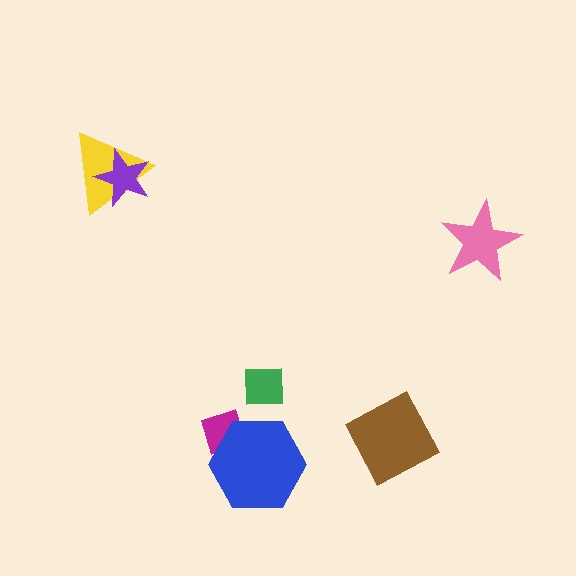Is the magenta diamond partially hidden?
Yes, it is partially covered by another shape.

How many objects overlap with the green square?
0 objects overlap with the green square.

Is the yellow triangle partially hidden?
Yes, it is partially covered by another shape.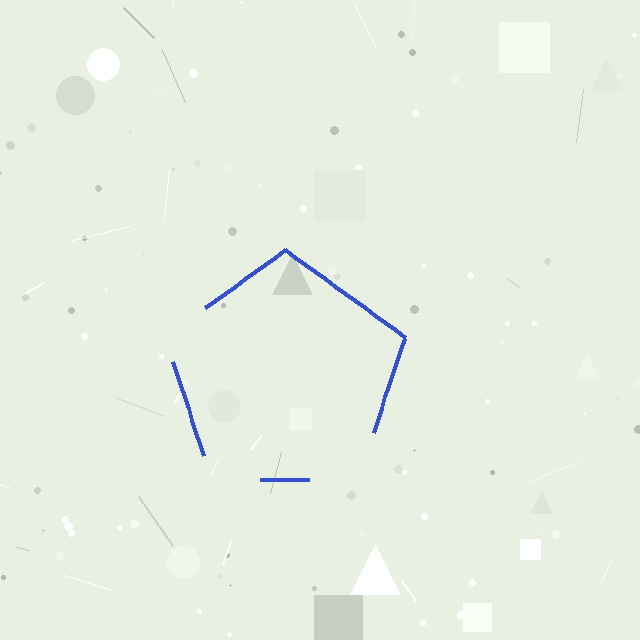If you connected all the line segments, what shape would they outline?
They would outline a pentagon.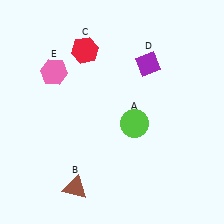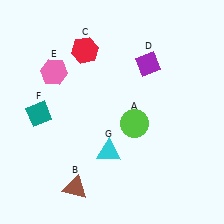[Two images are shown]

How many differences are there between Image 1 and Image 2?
There are 2 differences between the two images.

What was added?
A teal diamond (F), a cyan triangle (G) were added in Image 2.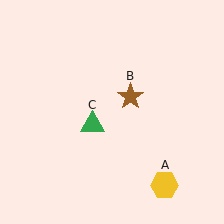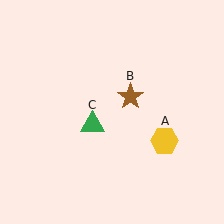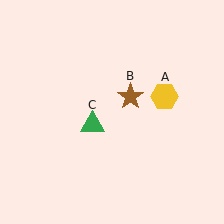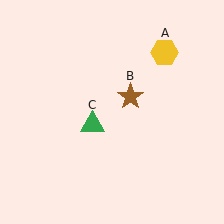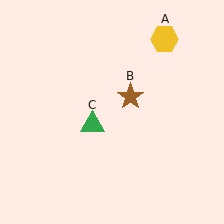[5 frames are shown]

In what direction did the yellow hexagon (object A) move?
The yellow hexagon (object A) moved up.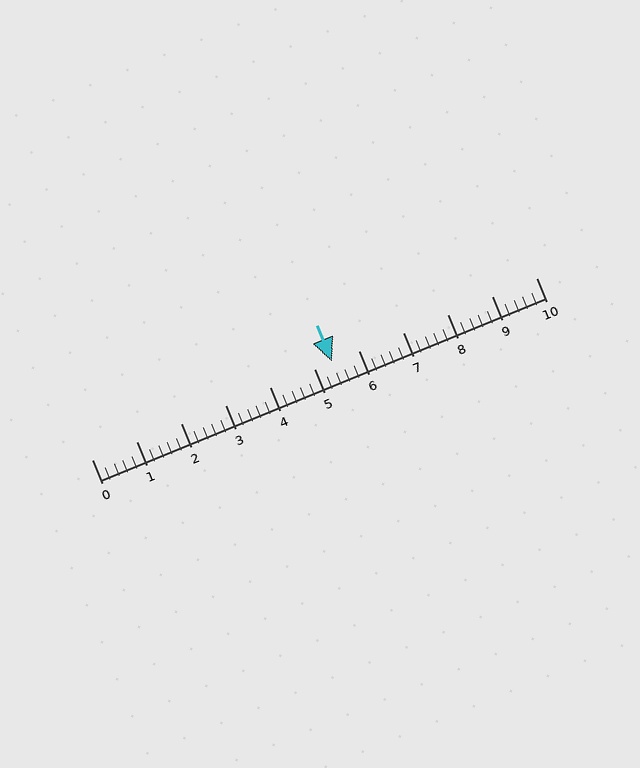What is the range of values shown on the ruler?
The ruler shows values from 0 to 10.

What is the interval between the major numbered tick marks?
The major tick marks are spaced 1 units apart.